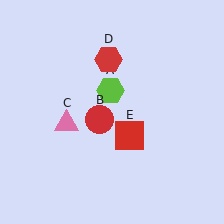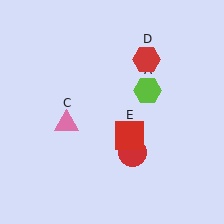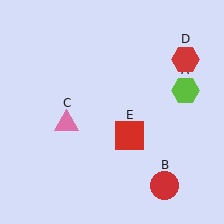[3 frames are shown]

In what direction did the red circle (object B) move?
The red circle (object B) moved down and to the right.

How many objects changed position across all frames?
3 objects changed position: lime hexagon (object A), red circle (object B), red hexagon (object D).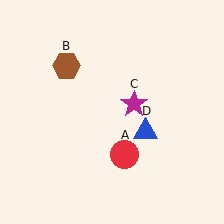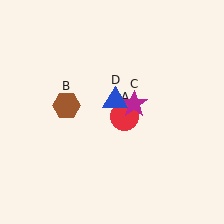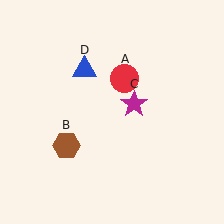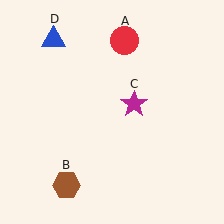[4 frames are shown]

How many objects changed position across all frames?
3 objects changed position: red circle (object A), brown hexagon (object B), blue triangle (object D).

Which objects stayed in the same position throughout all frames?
Magenta star (object C) remained stationary.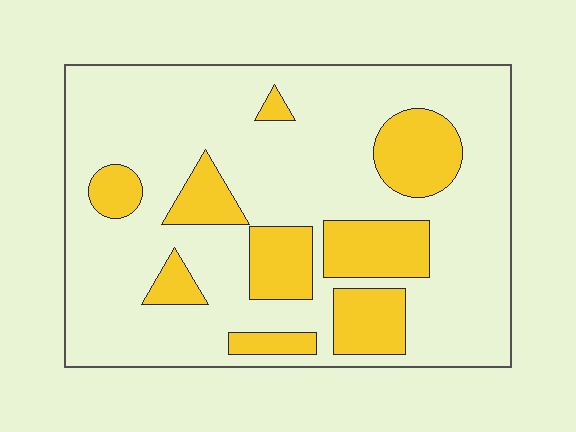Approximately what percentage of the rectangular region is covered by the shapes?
Approximately 25%.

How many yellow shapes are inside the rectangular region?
9.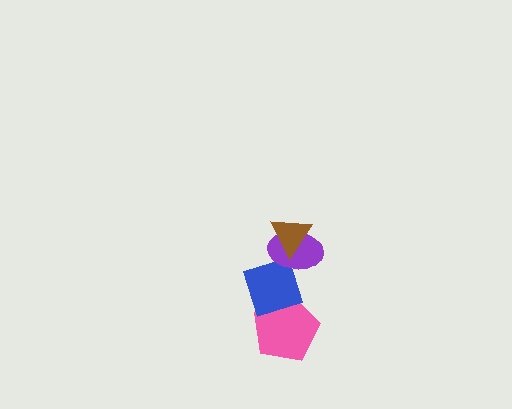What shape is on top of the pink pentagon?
The blue diamond is on top of the pink pentagon.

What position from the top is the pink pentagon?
The pink pentagon is 4th from the top.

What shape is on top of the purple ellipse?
The brown triangle is on top of the purple ellipse.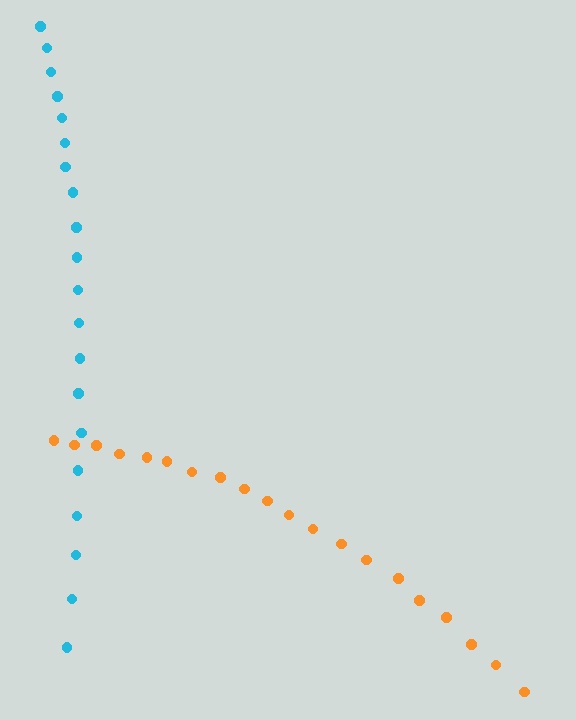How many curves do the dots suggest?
There are 2 distinct paths.